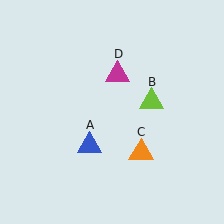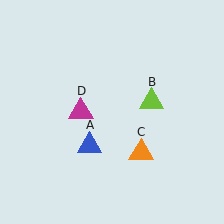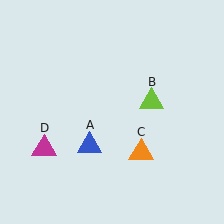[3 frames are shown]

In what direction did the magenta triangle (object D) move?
The magenta triangle (object D) moved down and to the left.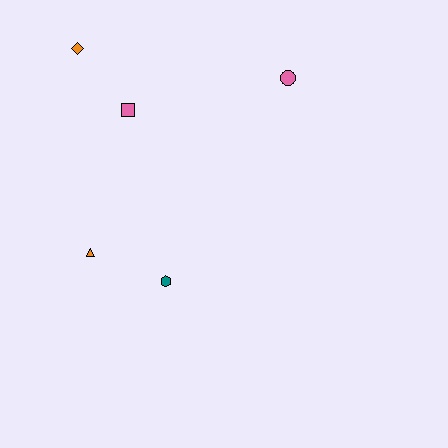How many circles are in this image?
There is 1 circle.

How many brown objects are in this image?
There are no brown objects.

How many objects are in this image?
There are 5 objects.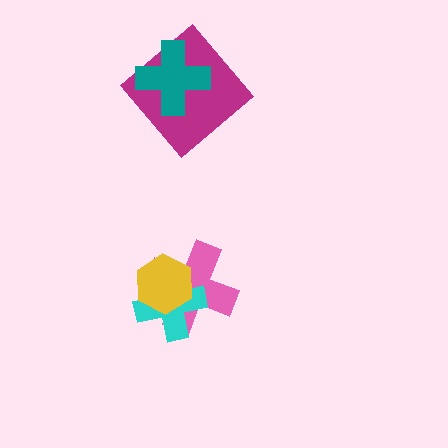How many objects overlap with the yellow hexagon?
2 objects overlap with the yellow hexagon.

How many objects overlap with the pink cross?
2 objects overlap with the pink cross.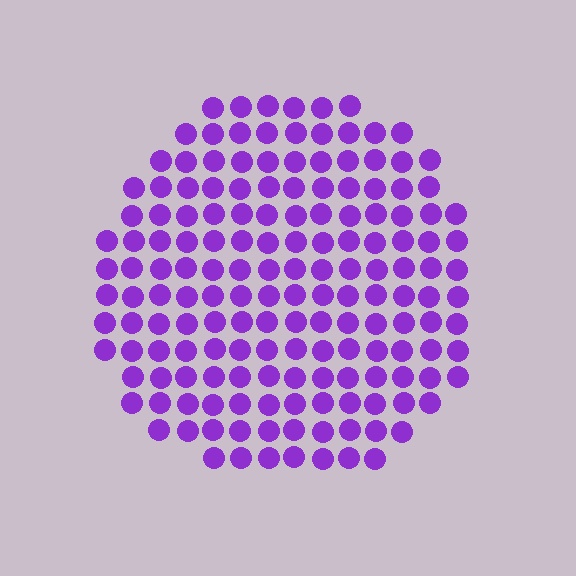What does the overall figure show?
The overall figure shows a circle.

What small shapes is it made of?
It is made of small circles.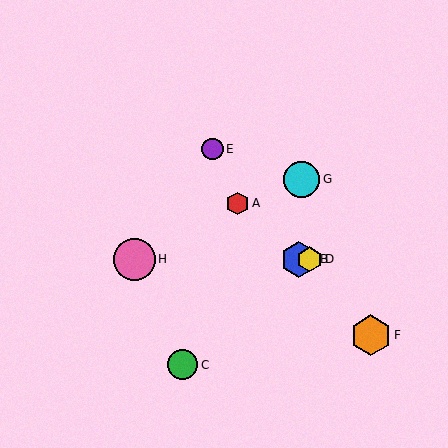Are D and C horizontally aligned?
No, D is at y≈259 and C is at y≈365.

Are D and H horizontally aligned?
Yes, both are at y≈259.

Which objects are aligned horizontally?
Objects B, D, H are aligned horizontally.